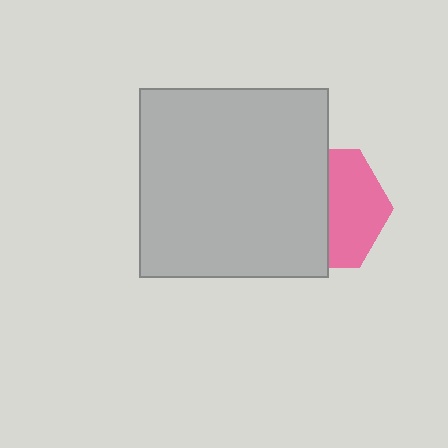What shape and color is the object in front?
The object in front is a light gray square.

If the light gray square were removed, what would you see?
You would see the complete pink hexagon.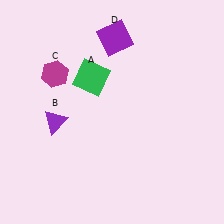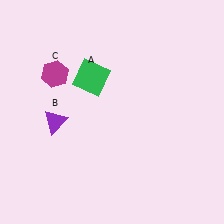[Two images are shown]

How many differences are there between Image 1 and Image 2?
There is 1 difference between the two images.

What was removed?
The purple square (D) was removed in Image 2.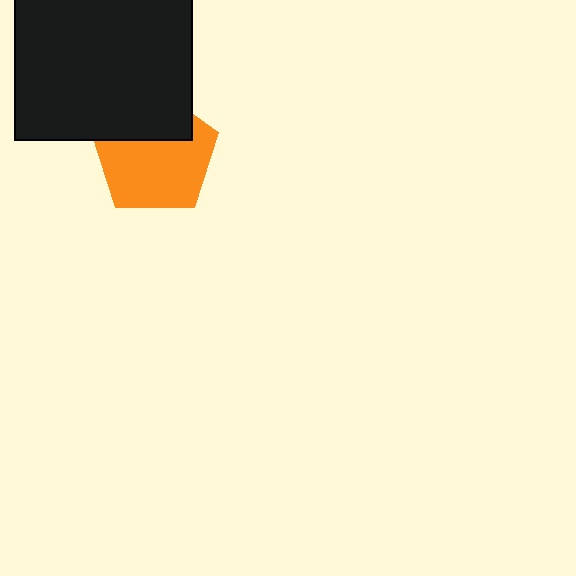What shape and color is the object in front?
The object in front is a black square.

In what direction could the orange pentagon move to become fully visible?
The orange pentagon could move down. That would shift it out from behind the black square entirely.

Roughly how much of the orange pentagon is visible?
Most of it is visible (roughly 66%).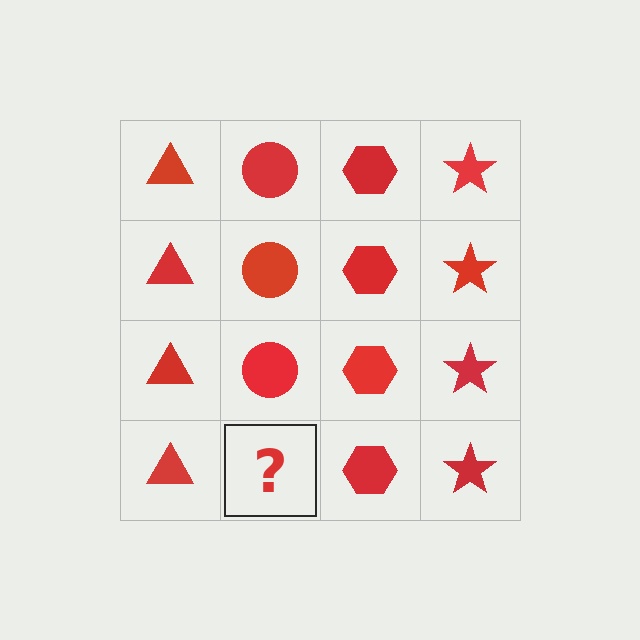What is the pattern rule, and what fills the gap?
The rule is that each column has a consistent shape. The gap should be filled with a red circle.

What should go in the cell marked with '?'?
The missing cell should contain a red circle.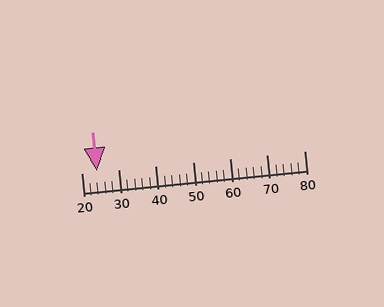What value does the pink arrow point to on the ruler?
The pink arrow points to approximately 24.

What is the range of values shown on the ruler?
The ruler shows values from 20 to 80.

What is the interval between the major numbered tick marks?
The major tick marks are spaced 10 units apart.